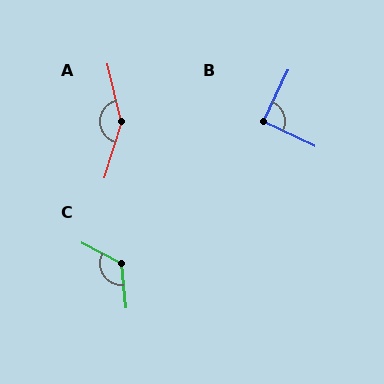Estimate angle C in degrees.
Approximately 124 degrees.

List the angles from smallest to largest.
B (90°), C (124°), A (149°).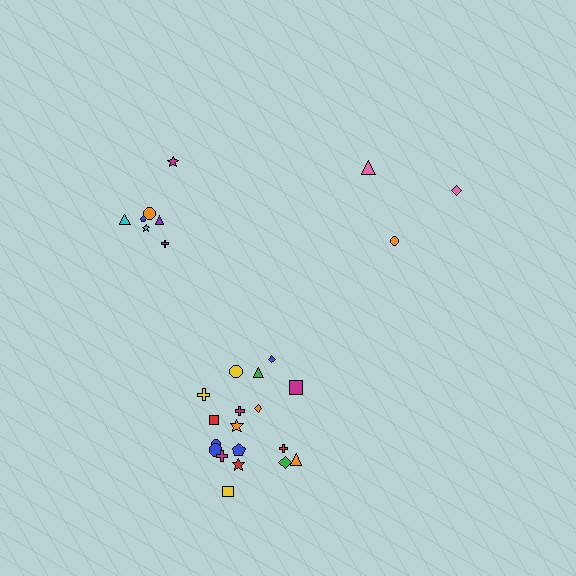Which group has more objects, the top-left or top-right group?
The top-left group.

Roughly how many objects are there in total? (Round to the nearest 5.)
Roughly 30 objects in total.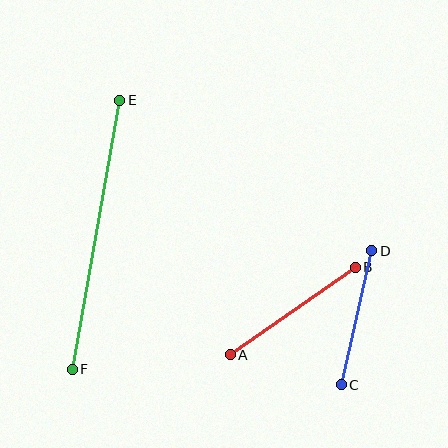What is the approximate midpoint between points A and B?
The midpoint is at approximately (293, 311) pixels.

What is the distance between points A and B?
The distance is approximately 152 pixels.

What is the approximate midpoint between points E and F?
The midpoint is at approximately (96, 235) pixels.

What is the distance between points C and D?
The distance is approximately 137 pixels.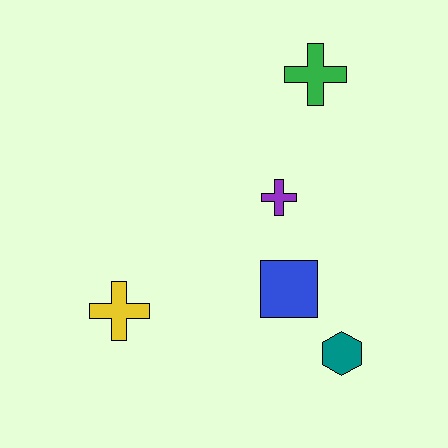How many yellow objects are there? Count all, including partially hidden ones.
There is 1 yellow object.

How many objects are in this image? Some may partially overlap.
There are 5 objects.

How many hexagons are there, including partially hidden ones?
There is 1 hexagon.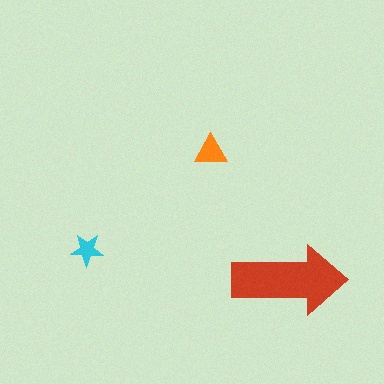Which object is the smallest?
The cyan star.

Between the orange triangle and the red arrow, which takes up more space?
The red arrow.